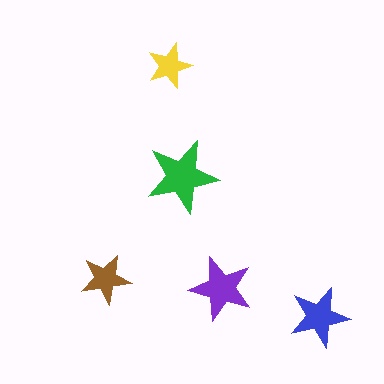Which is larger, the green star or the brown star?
The green one.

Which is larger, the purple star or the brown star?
The purple one.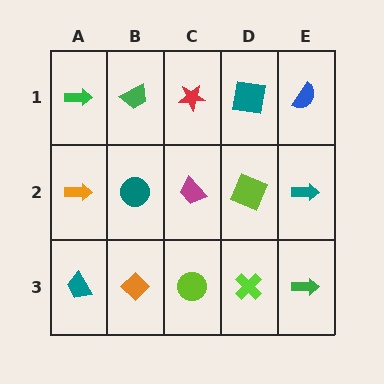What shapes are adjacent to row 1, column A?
An orange arrow (row 2, column A), a green trapezoid (row 1, column B).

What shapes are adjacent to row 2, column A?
A green arrow (row 1, column A), a teal trapezoid (row 3, column A), a teal circle (row 2, column B).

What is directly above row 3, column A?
An orange arrow.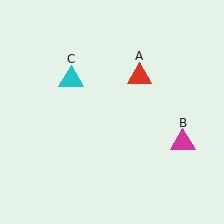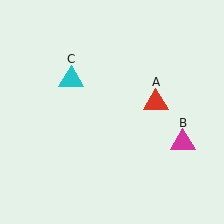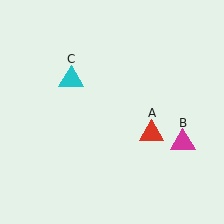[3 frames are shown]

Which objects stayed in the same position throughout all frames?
Magenta triangle (object B) and cyan triangle (object C) remained stationary.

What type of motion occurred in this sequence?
The red triangle (object A) rotated clockwise around the center of the scene.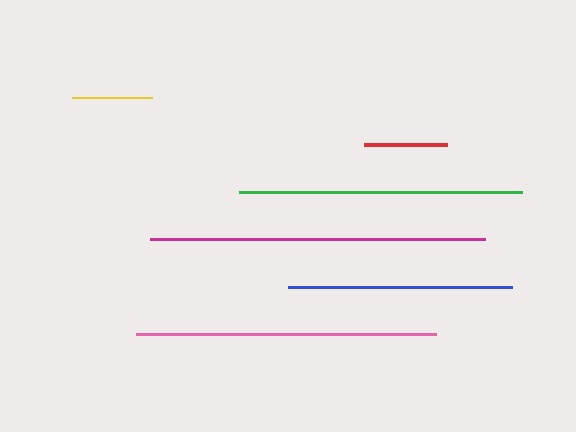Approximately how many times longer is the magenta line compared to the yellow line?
The magenta line is approximately 4.2 times the length of the yellow line.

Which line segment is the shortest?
The yellow line is the shortest at approximately 80 pixels.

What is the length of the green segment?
The green segment is approximately 283 pixels long.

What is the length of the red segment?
The red segment is approximately 83 pixels long.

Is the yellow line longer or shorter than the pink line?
The pink line is longer than the yellow line.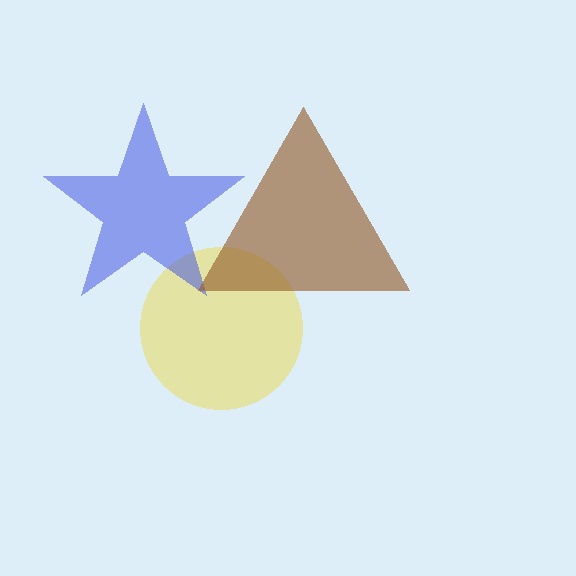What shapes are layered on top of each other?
The layered shapes are: a yellow circle, a blue star, a brown triangle.